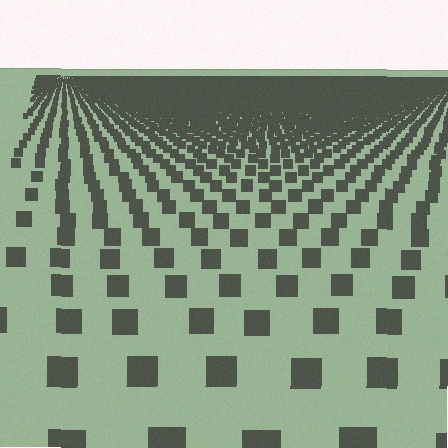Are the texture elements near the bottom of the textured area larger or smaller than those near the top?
Larger. Near the bottom, elements are closer to the viewer and appear at a bigger on-screen size.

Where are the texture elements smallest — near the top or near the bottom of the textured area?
Near the top.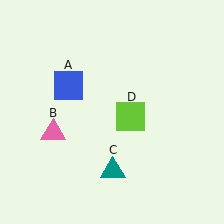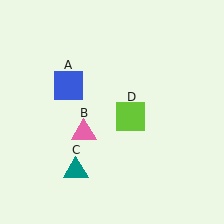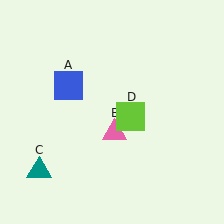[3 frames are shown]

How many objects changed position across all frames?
2 objects changed position: pink triangle (object B), teal triangle (object C).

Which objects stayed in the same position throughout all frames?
Blue square (object A) and lime square (object D) remained stationary.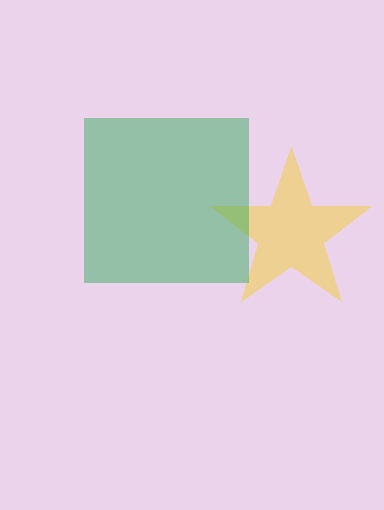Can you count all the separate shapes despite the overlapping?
Yes, there are 2 separate shapes.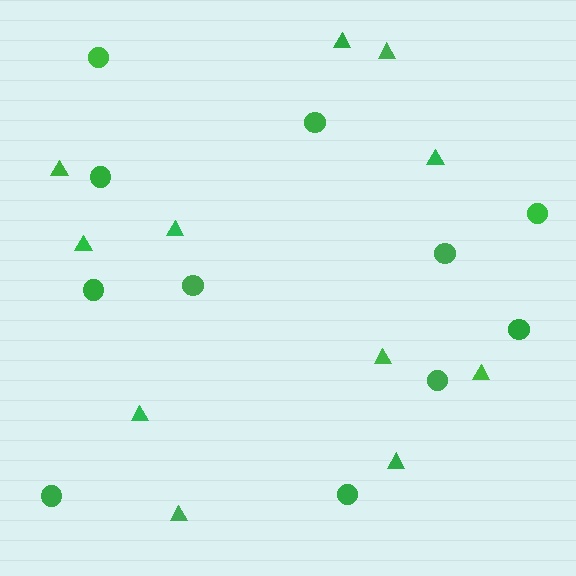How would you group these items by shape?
There are 2 groups: one group of triangles (11) and one group of circles (11).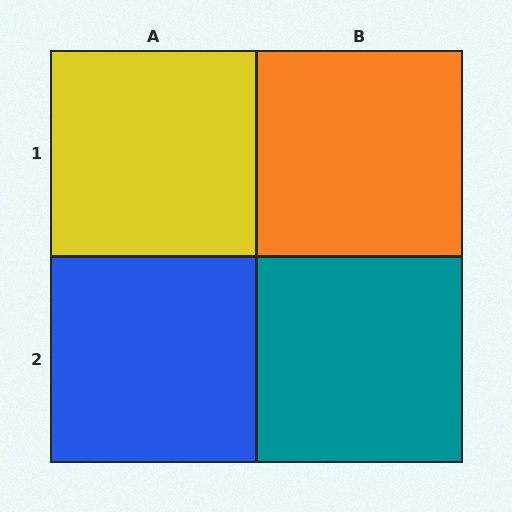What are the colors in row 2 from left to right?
Blue, teal.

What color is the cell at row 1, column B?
Orange.